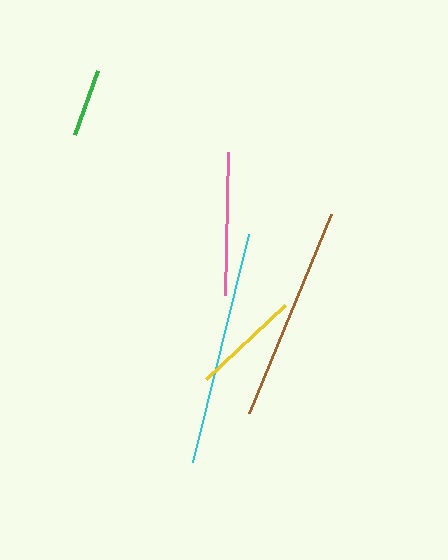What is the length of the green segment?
The green segment is approximately 68 pixels long.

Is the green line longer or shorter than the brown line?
The brown line is longer than the green line.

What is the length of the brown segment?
The brown segment is approximately 215 pixels long.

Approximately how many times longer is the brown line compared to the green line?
The brown line is approximately 3.2 times the length of the green line.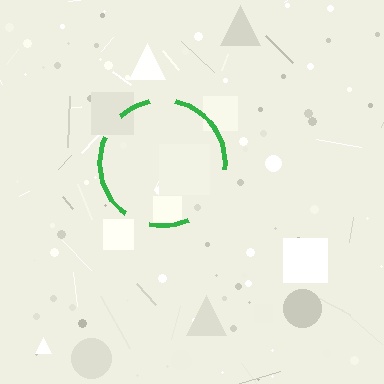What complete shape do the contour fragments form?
The contour fragments form a circle.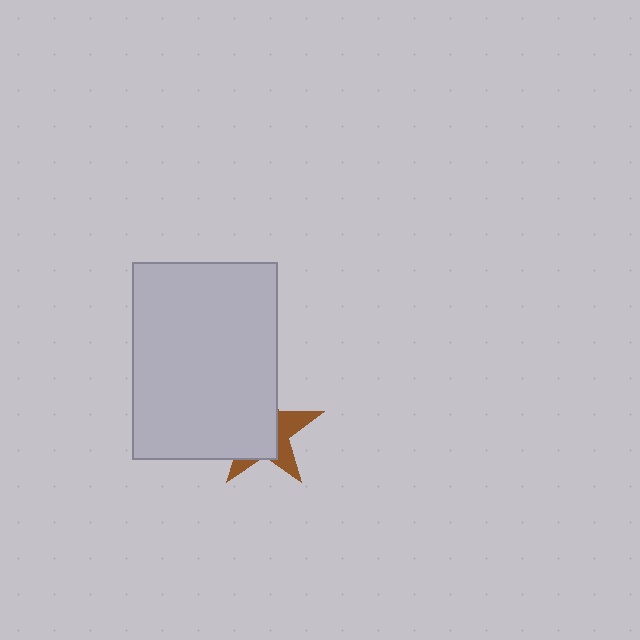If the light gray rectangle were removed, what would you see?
You would see the complete brown star.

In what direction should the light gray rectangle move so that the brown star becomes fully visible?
The light gray rectangle should move left. That is the shortest direction to clear the overlap and leave the brown star fully visible.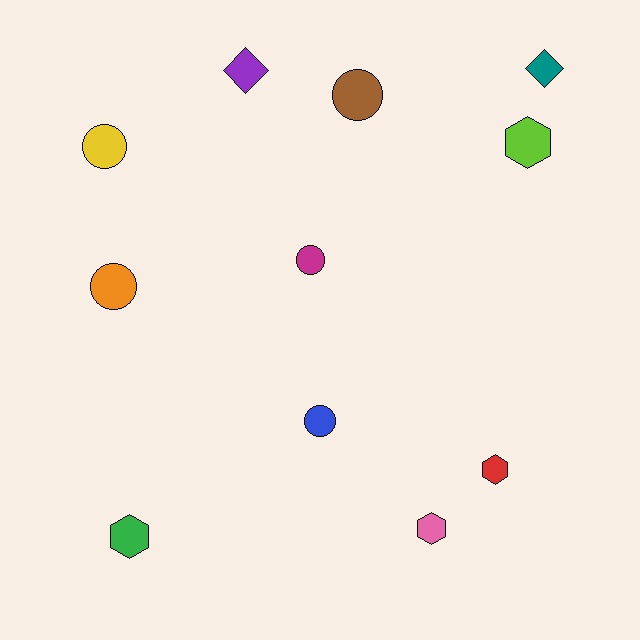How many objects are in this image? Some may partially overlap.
There are 11 objects.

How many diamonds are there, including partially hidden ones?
There are 2 diamonds.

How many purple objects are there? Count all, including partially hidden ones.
There is 1 purple object.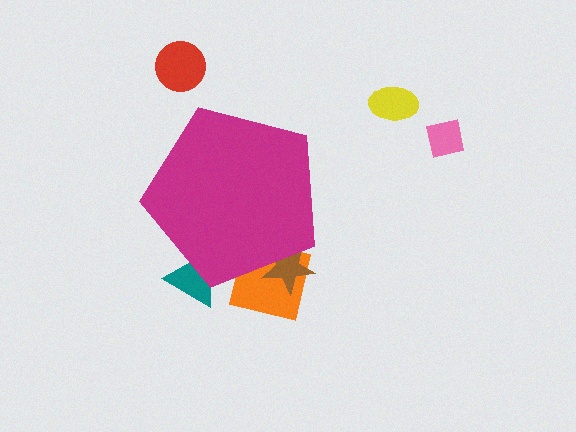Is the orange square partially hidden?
Yes, the orange square is partially hidden behind the magenta pentagon.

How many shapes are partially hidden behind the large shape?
3 shapes are partially hidden.